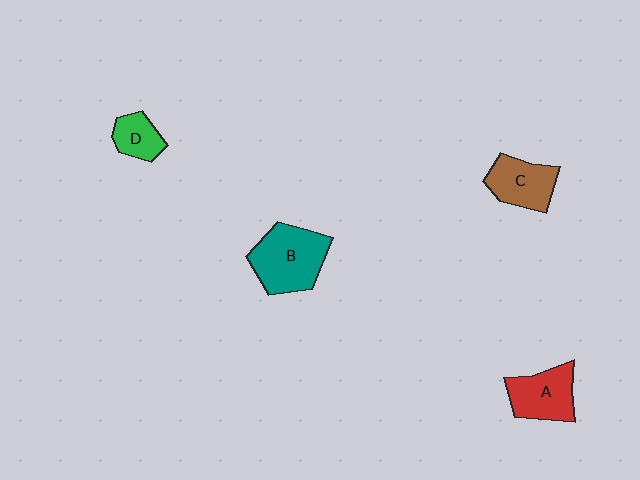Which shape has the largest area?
Shape B (teal).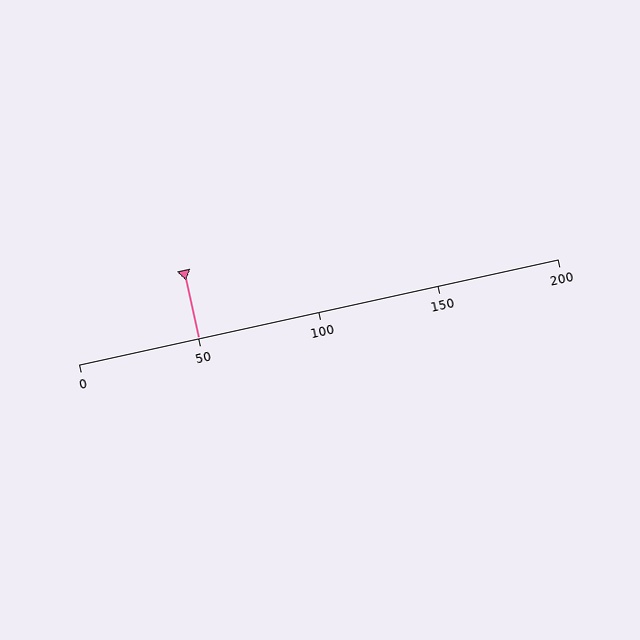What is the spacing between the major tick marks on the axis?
The major ticks are spaced 50 apart.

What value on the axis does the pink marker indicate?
The marker indicates approximately 50.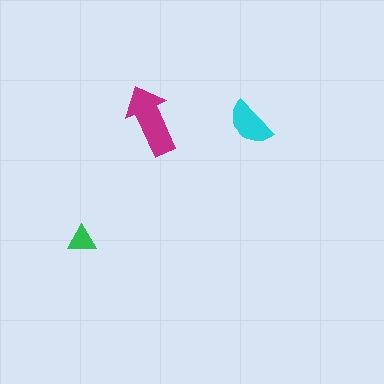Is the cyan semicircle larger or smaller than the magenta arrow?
Smaller.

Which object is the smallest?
The green triangle.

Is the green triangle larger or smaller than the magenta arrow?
Smaller.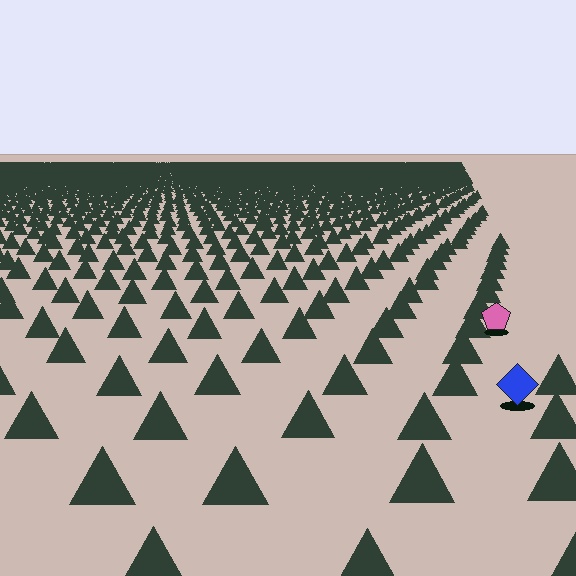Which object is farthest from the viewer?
The pink pentagon is farthest from the viewer. It appears smaller and the ground texture around it is denser.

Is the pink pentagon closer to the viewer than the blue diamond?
No. The blue diamond is closer — you can tell from the texture gradient: the ground texture is coarser near it.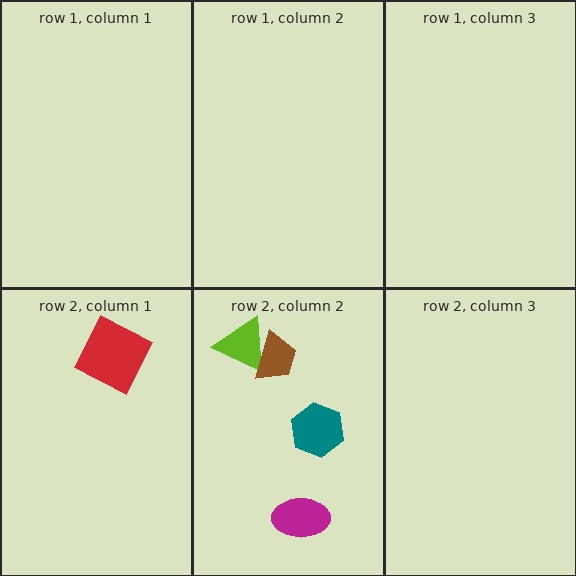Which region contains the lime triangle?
The row 2, column 2 region.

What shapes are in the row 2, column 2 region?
The teal hexagon, the magenta ellipse, the lime triangle, the brown trapezoid.